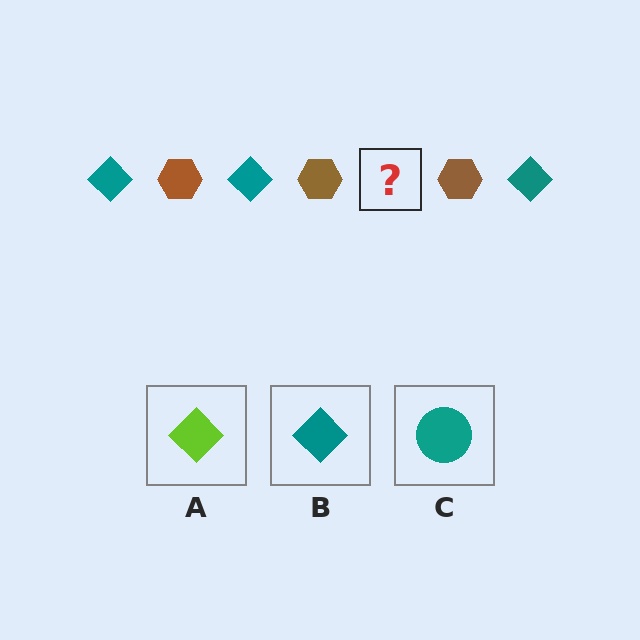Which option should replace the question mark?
Option B.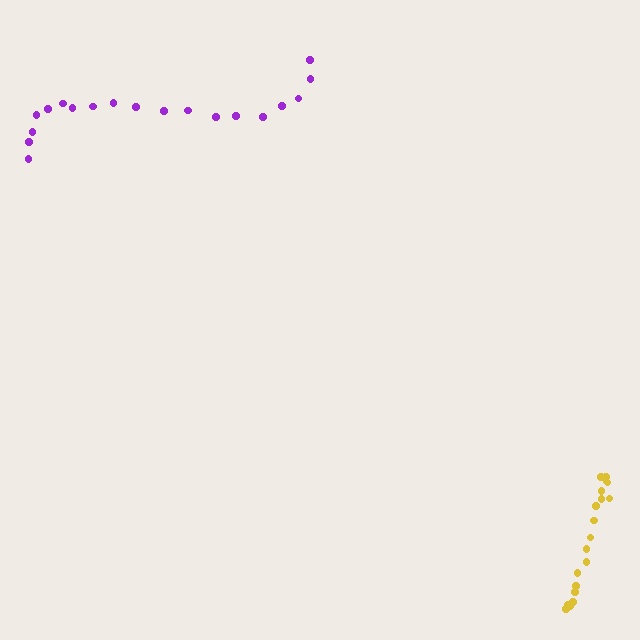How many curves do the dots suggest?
There are 2 distinct paths.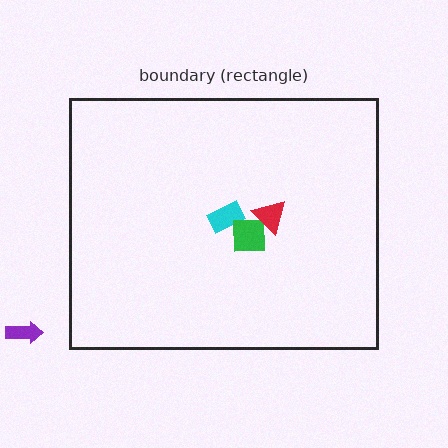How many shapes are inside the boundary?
3 inside, 1 outside.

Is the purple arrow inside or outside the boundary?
Outside.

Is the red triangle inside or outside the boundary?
Inside.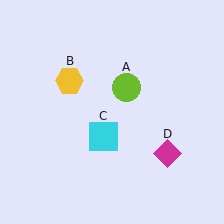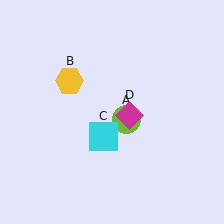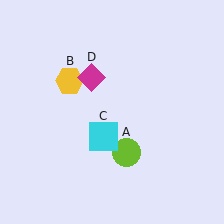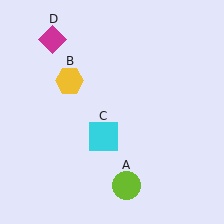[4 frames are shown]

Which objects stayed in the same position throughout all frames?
Yellow hexagon (object B) and cyan square (object C) remained stationary.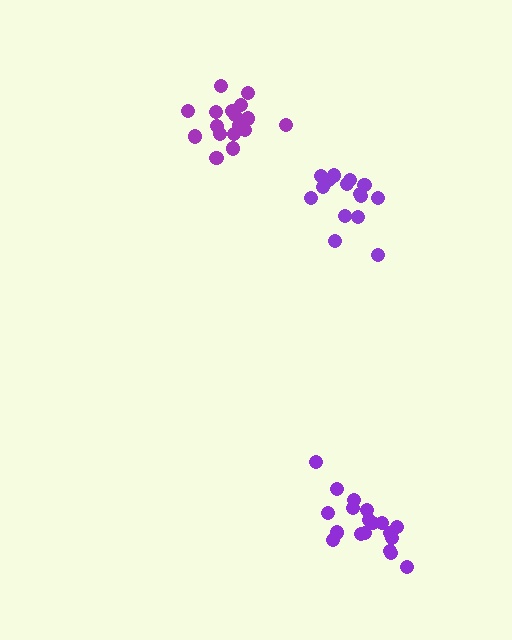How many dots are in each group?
Group 1: 17 dots, Group 2: 19 dots, Group 3: 15 dots (51 total).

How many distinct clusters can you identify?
There are 3 distinct clusters.